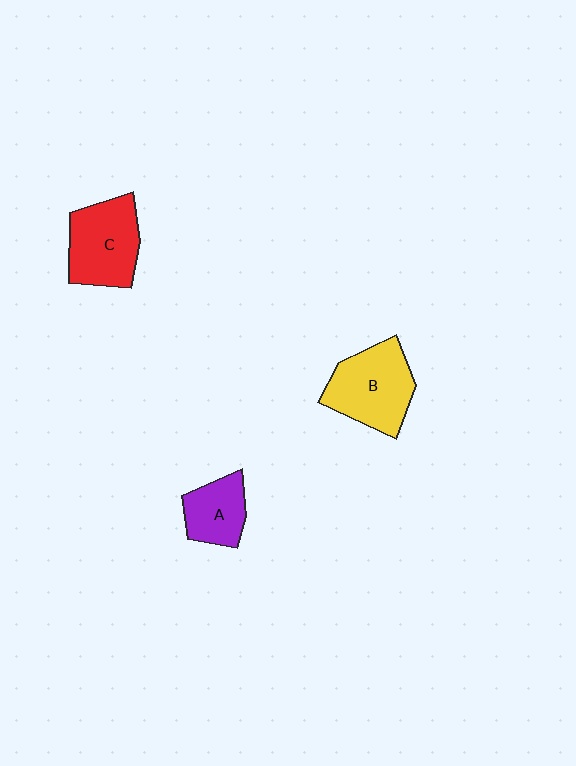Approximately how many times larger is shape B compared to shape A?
Approximately 1.6 times.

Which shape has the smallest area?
Shape A (purple).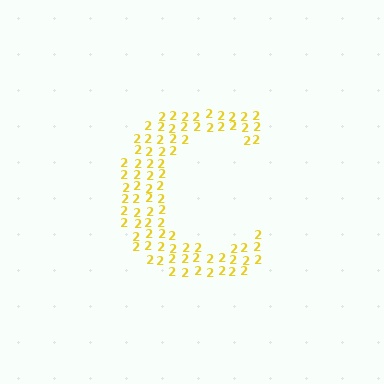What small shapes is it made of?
It is made of small digit 2's.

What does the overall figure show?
The overall figure shows the letter C.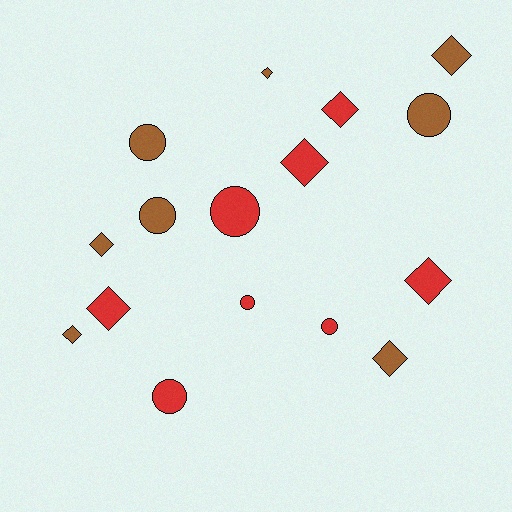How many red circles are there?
There are 4 red circles.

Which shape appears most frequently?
Diamond, with 9 objects.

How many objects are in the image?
There are 16 objects.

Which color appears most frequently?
Red, with 8 objects.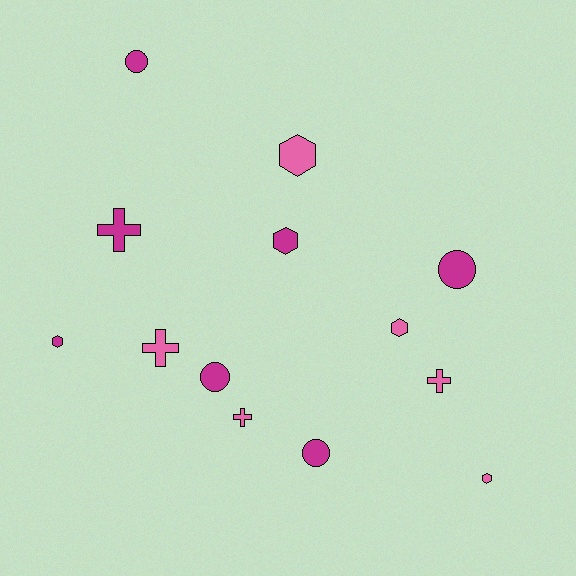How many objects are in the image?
There are 13 objects.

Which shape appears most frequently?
Hexagon, with 5 objects.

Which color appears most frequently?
Magenta, with 7 objects.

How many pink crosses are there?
There are 3 pink crosses.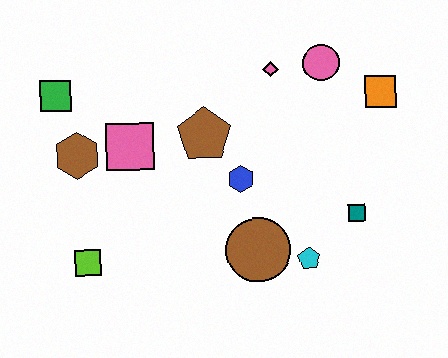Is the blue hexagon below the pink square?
Yes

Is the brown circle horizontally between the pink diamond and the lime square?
Yes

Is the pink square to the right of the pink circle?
No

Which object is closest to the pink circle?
The pink diamond is closest to the pink circle.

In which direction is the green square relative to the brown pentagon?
The green square is to the left of the brown pentagon.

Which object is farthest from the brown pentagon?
The orange square is farthest from the brown pentagon.